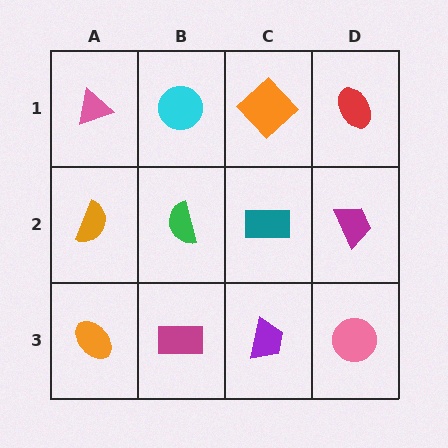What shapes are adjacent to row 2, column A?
A pink triangle (row 1, column A), an orange ellipse (row 3, column A), a green semicircle (row 2, column B).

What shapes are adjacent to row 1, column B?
A green semicircle (row 2, column B), a pink triangle (row 1, column A), an orange diamond (row 1, column C).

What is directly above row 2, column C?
An orange diamond.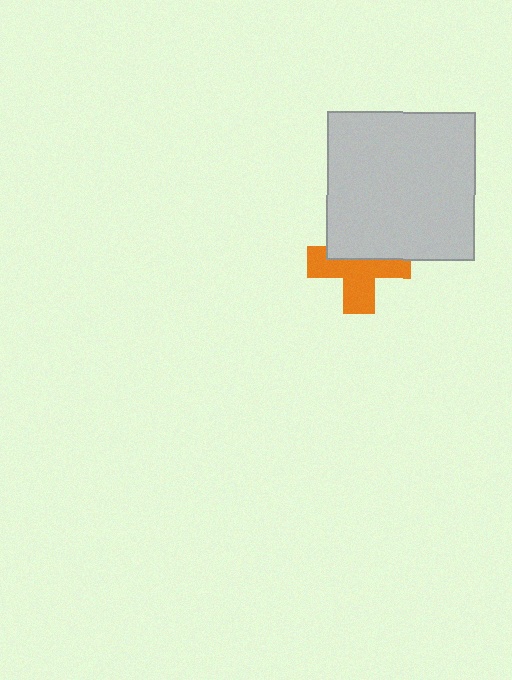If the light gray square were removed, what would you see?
You would see the complete orange cross.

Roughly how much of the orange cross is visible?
About half of it is visible (roughly 58%).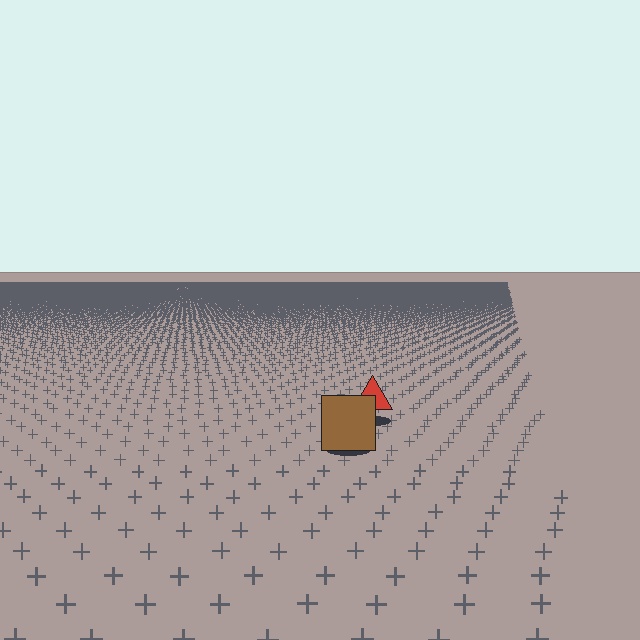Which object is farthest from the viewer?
The red triangle is farthest from the viewer. It appears smaller and the ground texture around it is denser.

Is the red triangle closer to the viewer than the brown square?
No. The brown square is closer — you can tell from the texture gradient: the ground texture is coarser near it.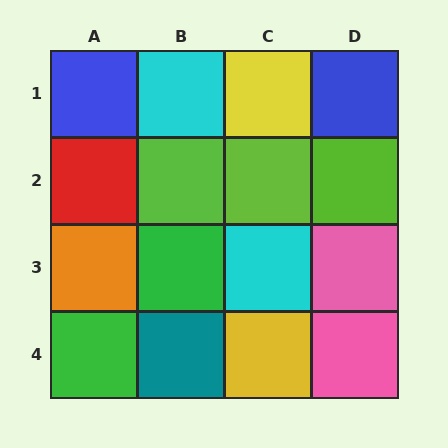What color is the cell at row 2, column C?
Lime.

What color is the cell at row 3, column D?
Pink.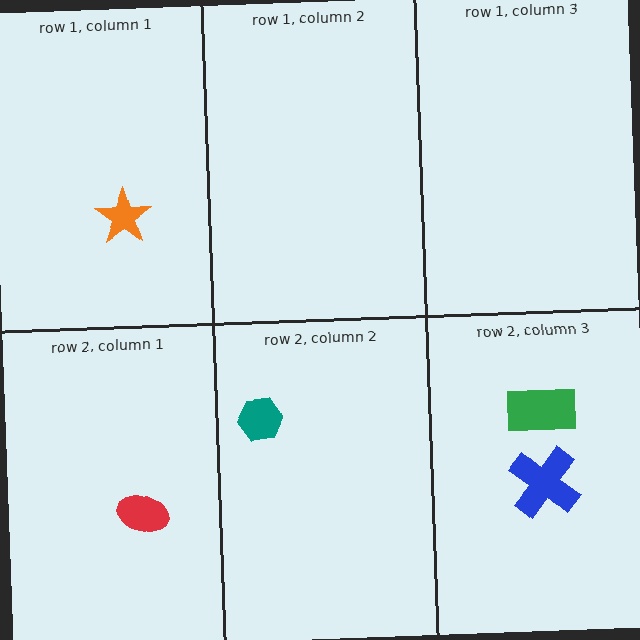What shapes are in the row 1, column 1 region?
The orange star.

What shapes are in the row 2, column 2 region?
The teal hexagon.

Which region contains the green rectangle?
The row 2, column 3 region.